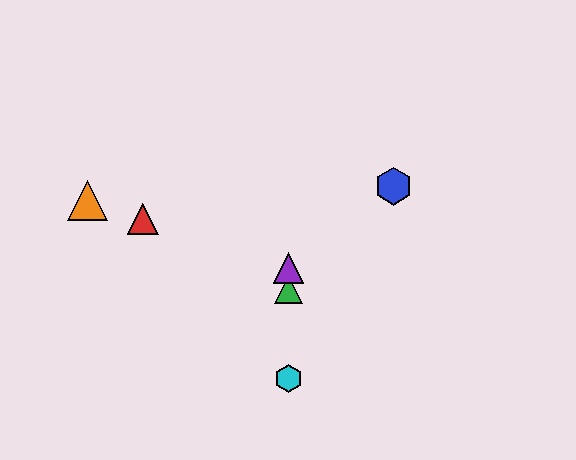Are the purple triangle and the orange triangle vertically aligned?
No, the purple triangle is at x≈288 and the orange triangle is at x≈88.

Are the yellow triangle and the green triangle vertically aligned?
Yes, both are at x≈288.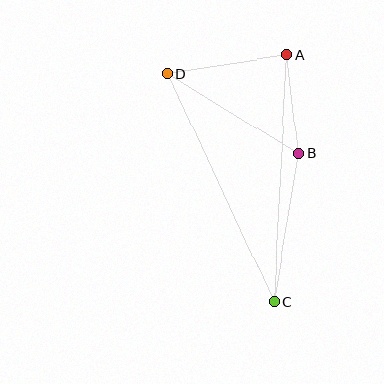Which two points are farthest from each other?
Points C and D are farthest from each other.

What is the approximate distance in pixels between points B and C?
The distance between B and C is approximately 151 pixels.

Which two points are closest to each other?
Points A and B are closest to each other.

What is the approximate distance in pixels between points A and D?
The distance between A and D is approximately 121 pixels.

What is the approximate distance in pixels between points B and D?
The distance between B and D is approximately 153 pixels.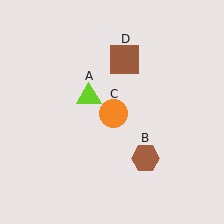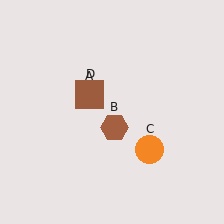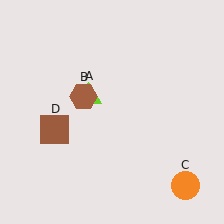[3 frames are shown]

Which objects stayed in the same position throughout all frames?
Lime triangle (object A) remained stationary.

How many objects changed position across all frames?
3 objects changed position: brown hexagon (object B), orange circle (object C), brown square (object D).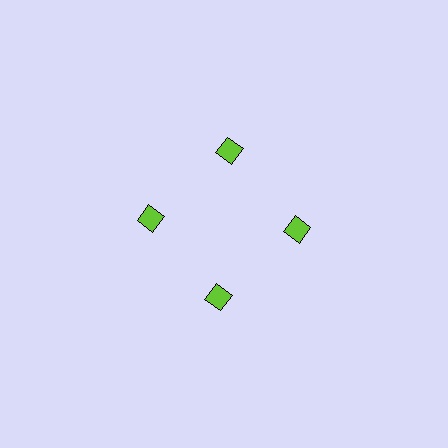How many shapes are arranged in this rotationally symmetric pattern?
There are 4 shapes, arranged in 4 groups of 1.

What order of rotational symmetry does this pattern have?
This pattern has 4-fold rotational symmetry.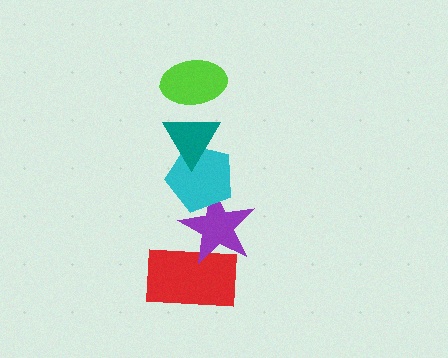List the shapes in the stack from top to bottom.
From top to bottom: the lime ellipse, the teal triangle, the cyan pentagon, the purple star, the red rectangle.